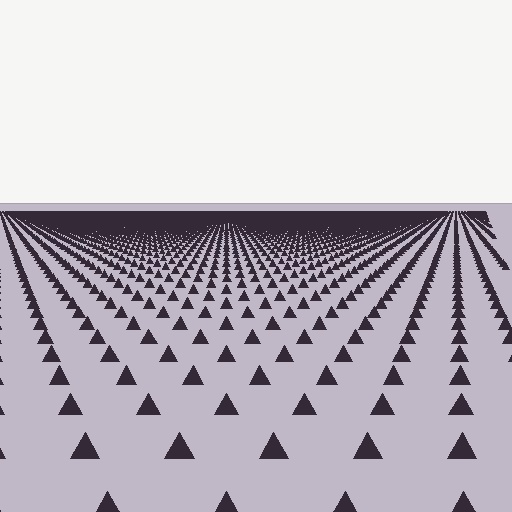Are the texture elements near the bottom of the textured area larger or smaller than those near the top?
Larger. Near the bottom, elements are closer to the viewer and appear at a bigger on-screen size.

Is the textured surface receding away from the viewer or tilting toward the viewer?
The surface is receding away from the viewer. Texture elements get smaller and denser toward the top.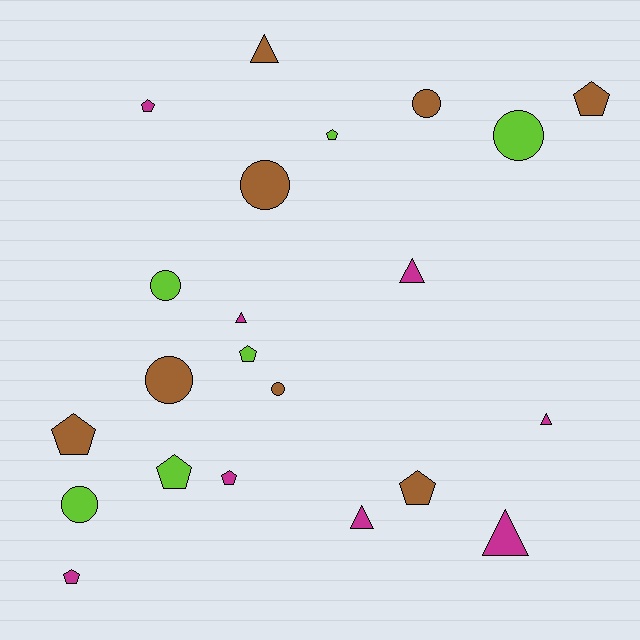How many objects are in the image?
There are 22 objects.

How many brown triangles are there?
There is 1 brown triangle.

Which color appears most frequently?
Magenta, with 8 objects.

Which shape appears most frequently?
Pentagon, with 9 objects.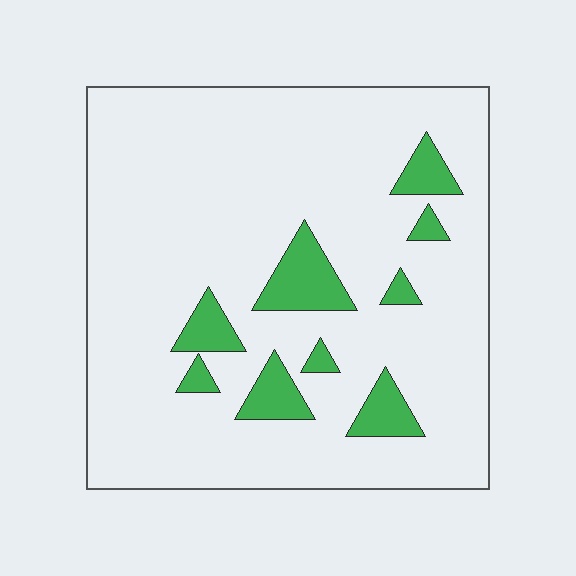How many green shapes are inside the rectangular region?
9.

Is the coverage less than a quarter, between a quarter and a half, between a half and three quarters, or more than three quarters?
Less than a quarter.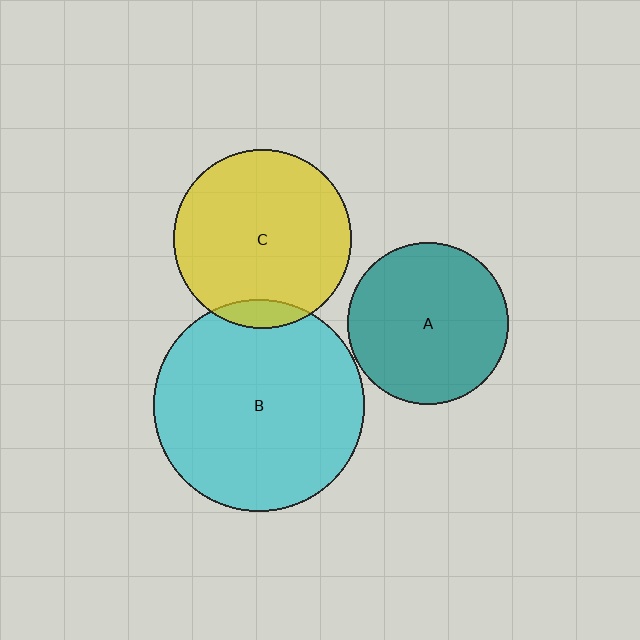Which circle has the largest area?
Circle B (cyan).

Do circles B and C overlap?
Yes.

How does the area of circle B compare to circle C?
Approximately 1.4 times.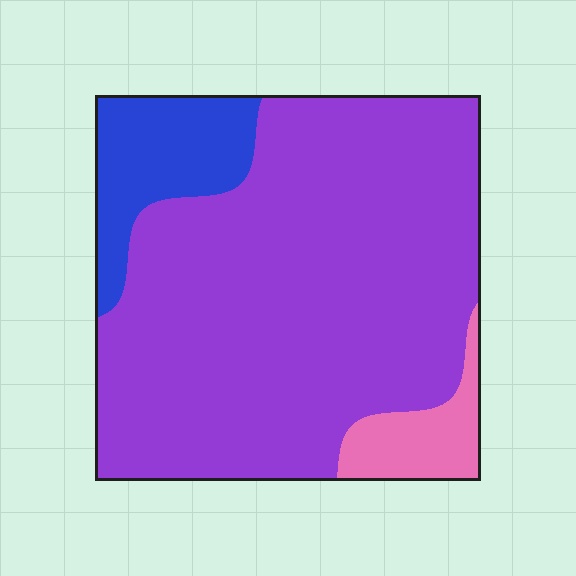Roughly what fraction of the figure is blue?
Blue takes up less than a quarter of the figure.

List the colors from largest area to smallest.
From largest to smallest: purple, blue, pink.